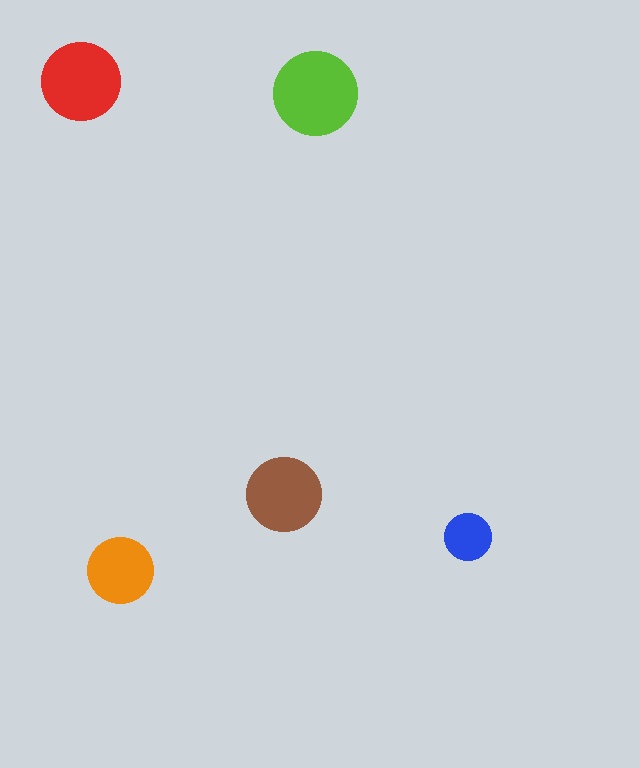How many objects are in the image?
There are 5 objects in the image.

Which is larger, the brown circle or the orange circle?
The brown one.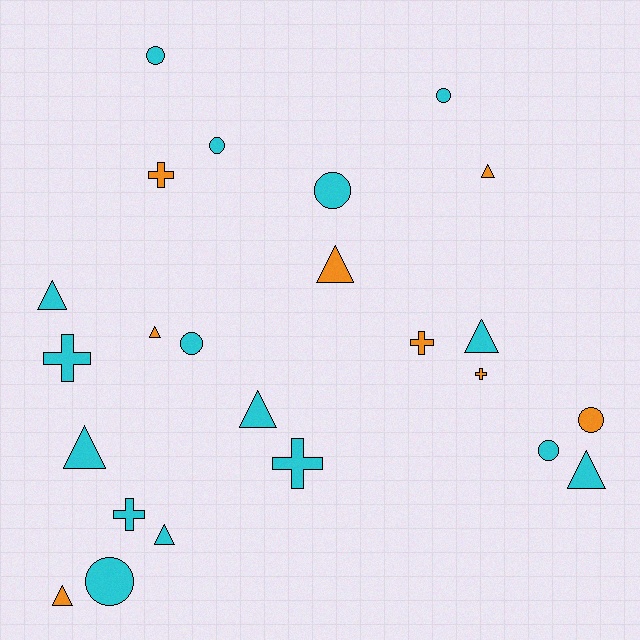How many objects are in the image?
There are 24 objects.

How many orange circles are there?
There is 1 orange circle.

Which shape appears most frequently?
Triangle, with 10 objects.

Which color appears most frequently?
Cyan, with 16 objects.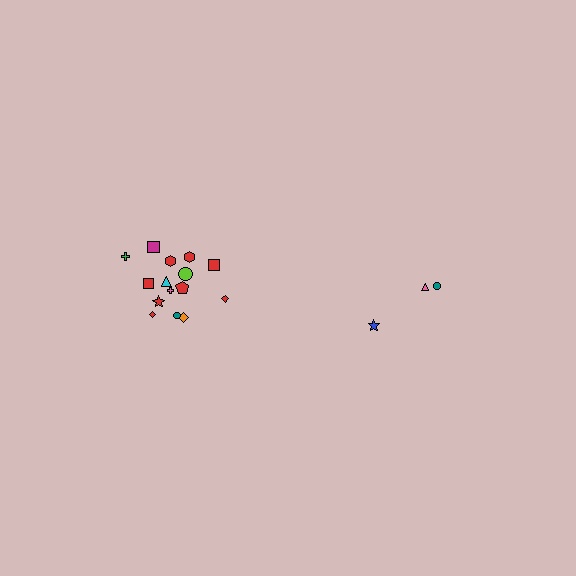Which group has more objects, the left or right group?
The left group.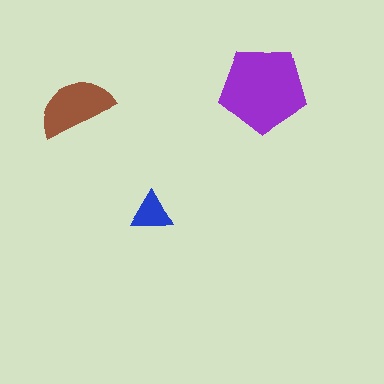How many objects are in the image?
There are 3 objects in the image.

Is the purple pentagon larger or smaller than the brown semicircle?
Larger.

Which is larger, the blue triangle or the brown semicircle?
The brown semicircle.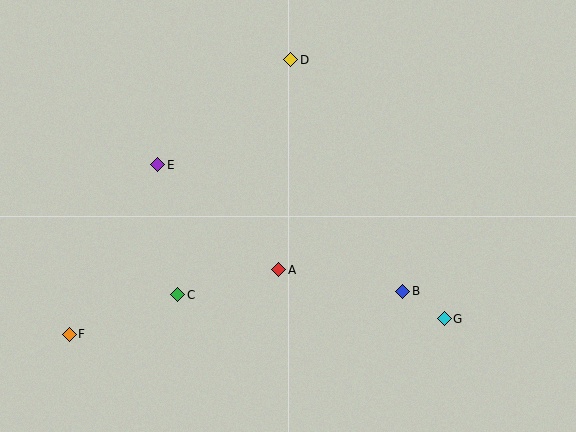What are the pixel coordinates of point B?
Point B is at (403, 291).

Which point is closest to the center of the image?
Point A at (279, 270) is closest to the center.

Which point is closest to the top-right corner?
Point D is closest to the top-right corner.